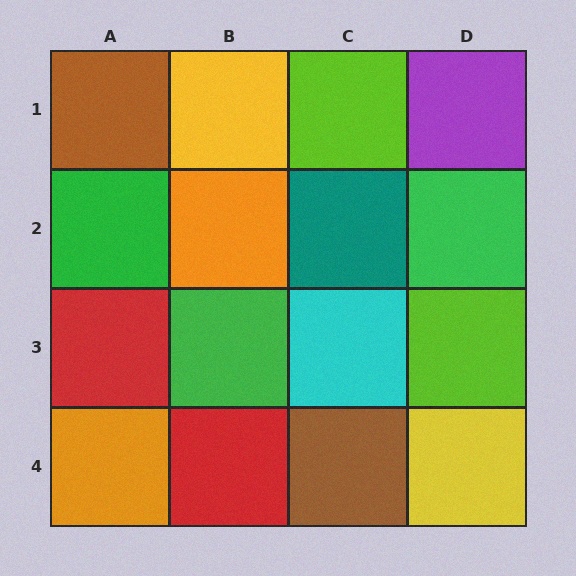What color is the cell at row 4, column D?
Yellow.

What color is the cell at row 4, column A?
Orange.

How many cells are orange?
2 cells are orange.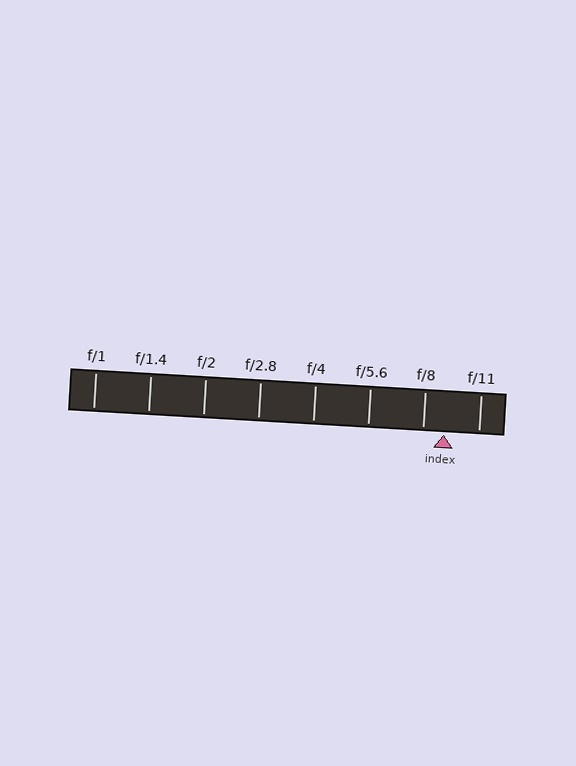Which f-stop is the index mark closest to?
The index mark is closest to f/8.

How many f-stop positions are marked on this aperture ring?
There are 8 f-stop positions marked.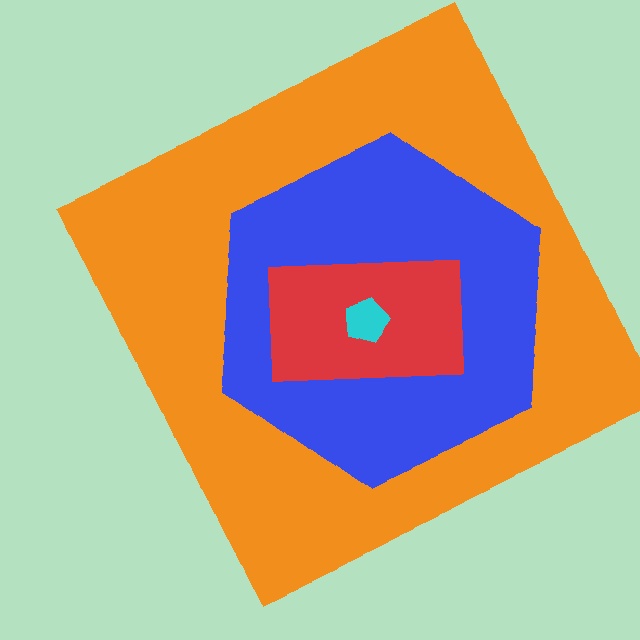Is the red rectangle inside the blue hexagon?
Yes.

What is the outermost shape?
The orange square.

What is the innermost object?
The cyan pentagon.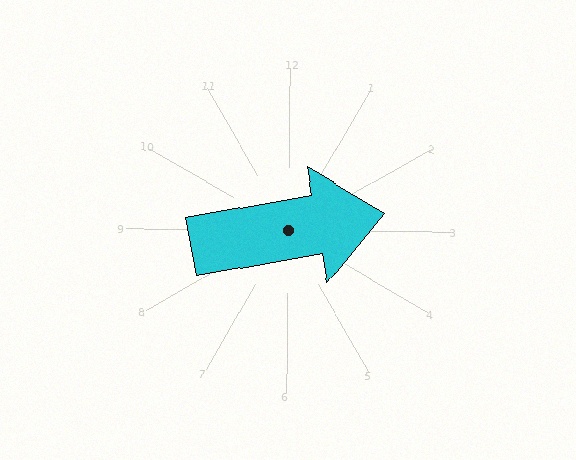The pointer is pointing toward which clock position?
Roughly 3 o'clock.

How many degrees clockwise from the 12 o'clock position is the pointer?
Approximately 80 degrees.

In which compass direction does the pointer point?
East.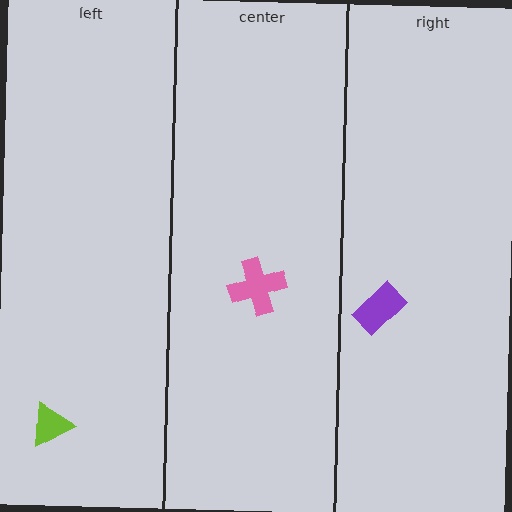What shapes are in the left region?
The lime triangle.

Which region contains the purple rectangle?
The right region.